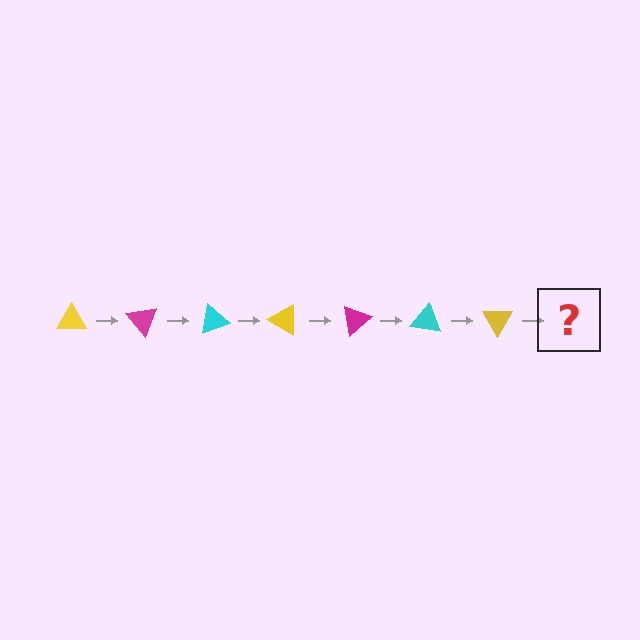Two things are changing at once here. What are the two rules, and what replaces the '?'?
The two rules are that it rotates 50 degrees each step and the color cycles through yellow, magenta, and cyan. The '?' should be a magenta triangle, rotated 350 degrees from the start.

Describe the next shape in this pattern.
It should be a magenta triangle, rotated 350 degrees from the start.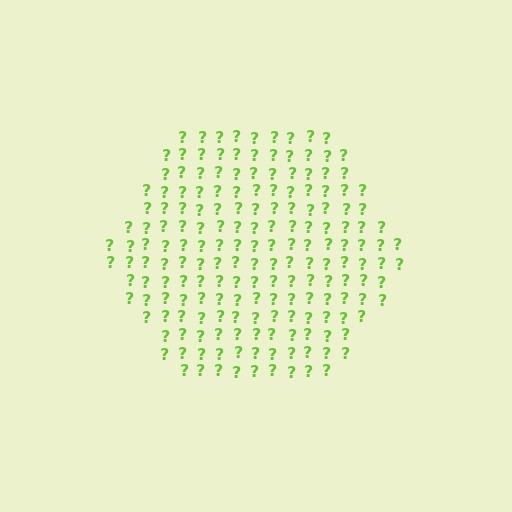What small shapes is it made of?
It is made of small question marks.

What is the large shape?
The large shape is a hexagon.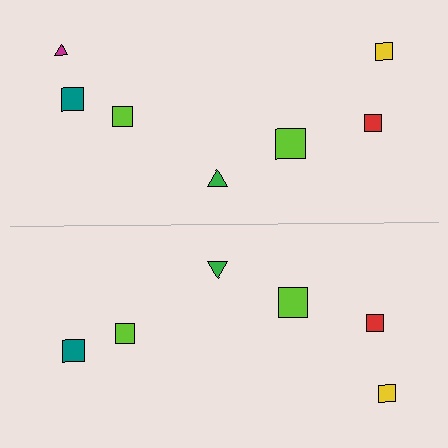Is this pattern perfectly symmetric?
No, the pattern is not perfectly symmetric. A magenta triangle is missing from the bottom side.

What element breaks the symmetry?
A magenta triangle is missing from the bottom side.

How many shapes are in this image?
There are 13 shapes in this image.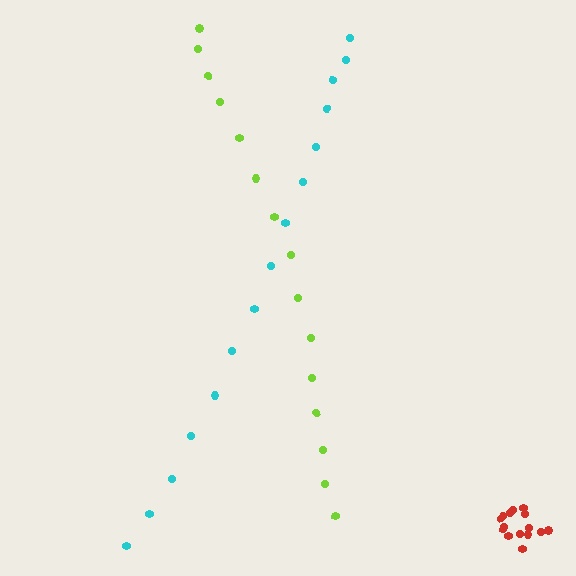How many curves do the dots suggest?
There are 3 distinct paths.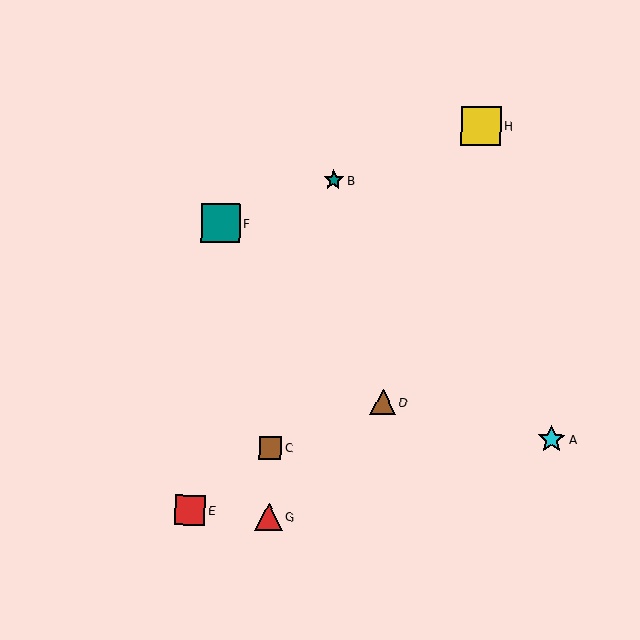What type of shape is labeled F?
Shape F is a teal square.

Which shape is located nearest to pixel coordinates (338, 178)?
The teal star (labeled B) at (334, 180) is nearest to that location.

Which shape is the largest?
The yellow square (labeled H) is the largest.